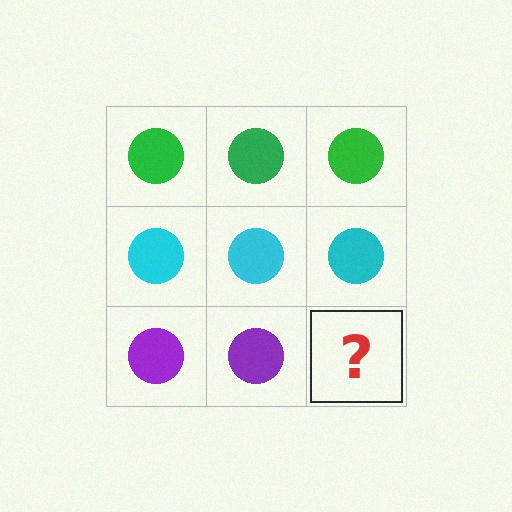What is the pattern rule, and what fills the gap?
The rule is that each row has a consistent color. The gap should be filled with a purple circle.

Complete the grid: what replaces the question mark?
The question mark should be replaced with a purple circle.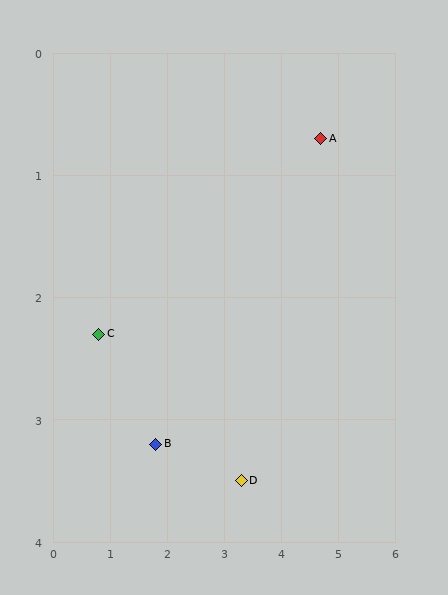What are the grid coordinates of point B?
Point B is at approximately (1.8, 3.2).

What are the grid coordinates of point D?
Point D is at approximately (3.3, 3.5).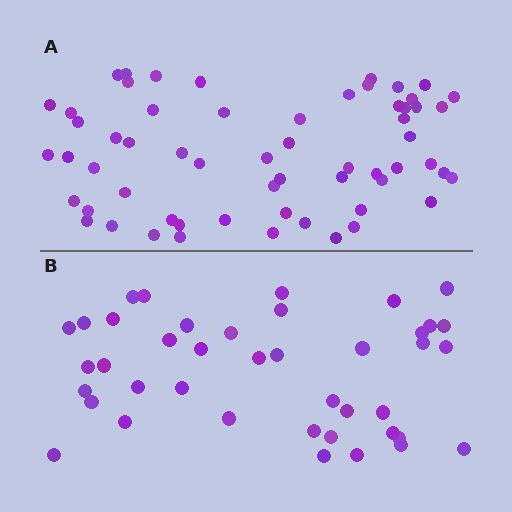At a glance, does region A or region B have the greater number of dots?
Region A (the top region) has more dots.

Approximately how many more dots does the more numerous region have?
Region A has approximately 20 more dots than region B.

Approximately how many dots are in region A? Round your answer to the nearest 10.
About 60 dots.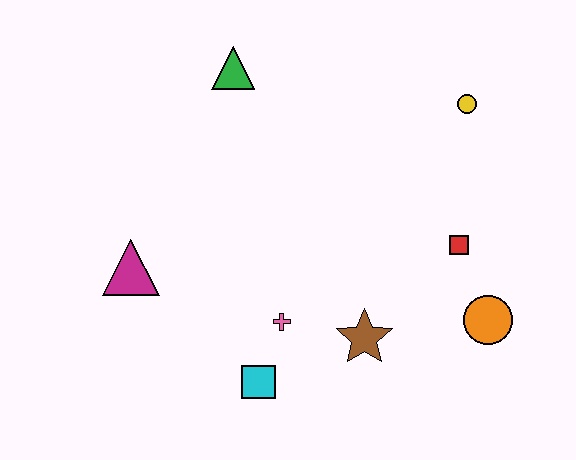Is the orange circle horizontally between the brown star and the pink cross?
No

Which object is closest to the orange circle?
The red square is closest to the orange circle.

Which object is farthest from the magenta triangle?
The yellow circle is farthest from the magenta triangle.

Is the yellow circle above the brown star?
Yes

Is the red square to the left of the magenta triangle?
No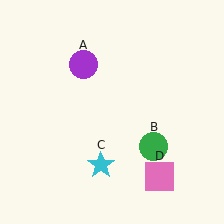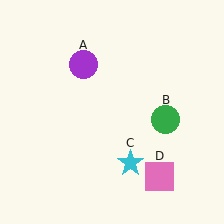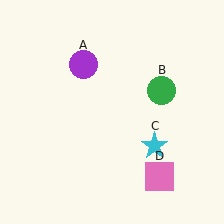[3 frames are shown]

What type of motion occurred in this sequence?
The green circle (object B), cyan star (object C) rotated counterclockwise around the center of the scene.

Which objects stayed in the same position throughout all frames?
Purple circle (object A) and pink square (object D) remained stationary.